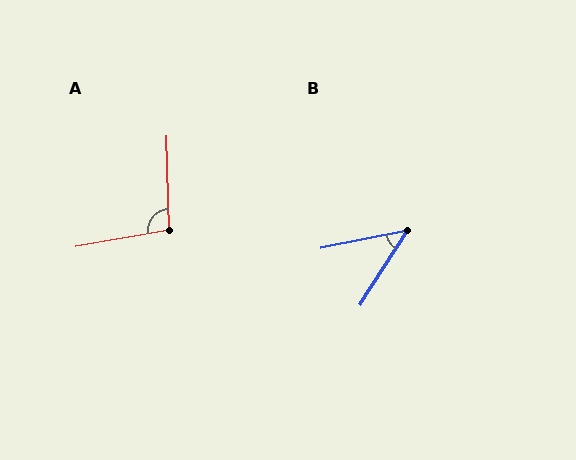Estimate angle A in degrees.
Approximately 99 degrees.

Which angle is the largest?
A, at approximately 99 degrees.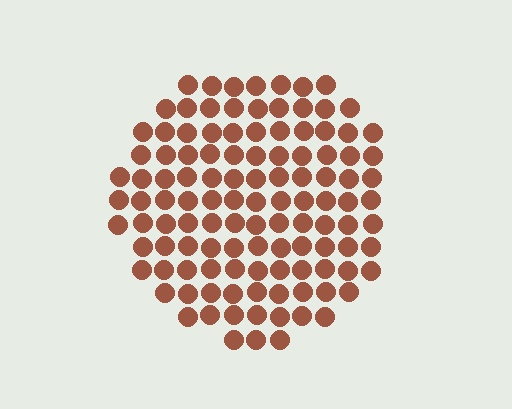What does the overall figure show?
The overall figure shows a circle.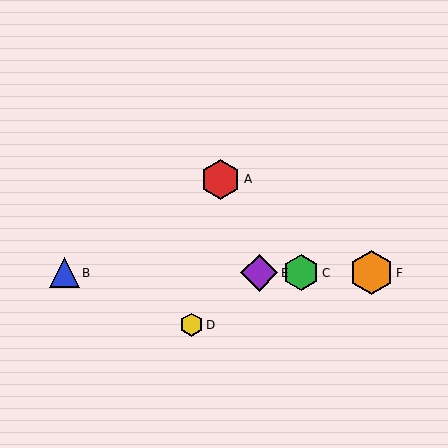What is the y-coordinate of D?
Object D is at y≈325.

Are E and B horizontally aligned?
Yes, both are at y≈273.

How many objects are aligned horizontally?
4 objects (B, C, E, F) are aligned horizontally.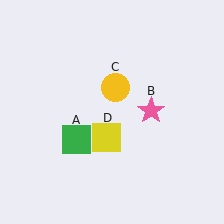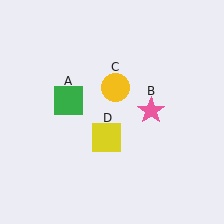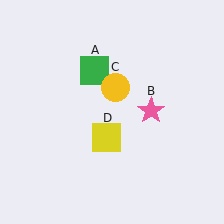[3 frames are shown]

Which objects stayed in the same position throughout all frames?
Pink star (object B) and yellow circle (object C) and yellow square (object D) remained stationary.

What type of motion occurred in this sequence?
The green square (object A) rotated clockwise around the center of the scene.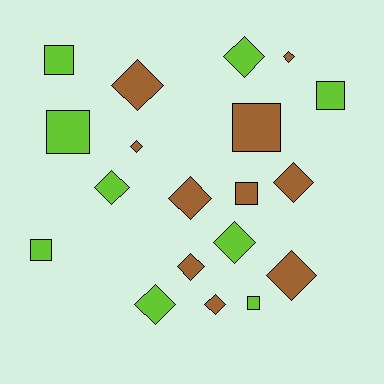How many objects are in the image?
There are 19 objects.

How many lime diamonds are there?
There are 4 lime diamonds.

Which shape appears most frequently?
Diamond, with 12 objects.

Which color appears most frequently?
Brown, with 10 objects.